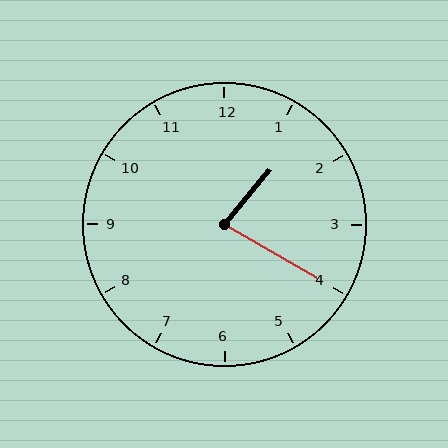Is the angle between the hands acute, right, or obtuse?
It is acute.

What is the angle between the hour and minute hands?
Approximately 80 degrees.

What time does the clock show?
1:20.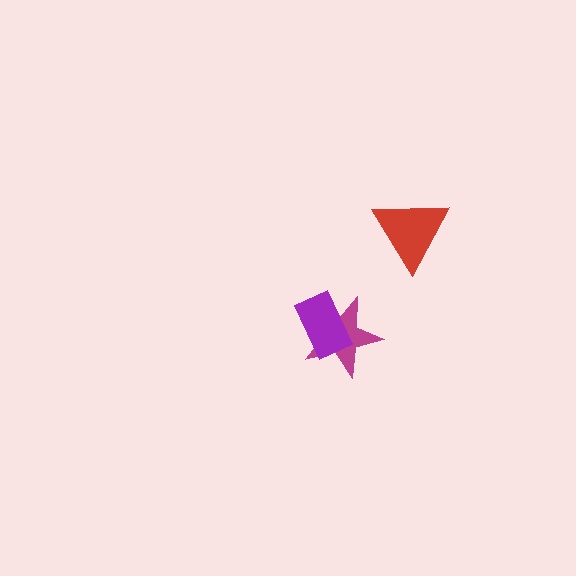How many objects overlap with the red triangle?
0 objects overlap with the red triangle.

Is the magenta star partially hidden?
Yes, it is partially covered by another shape.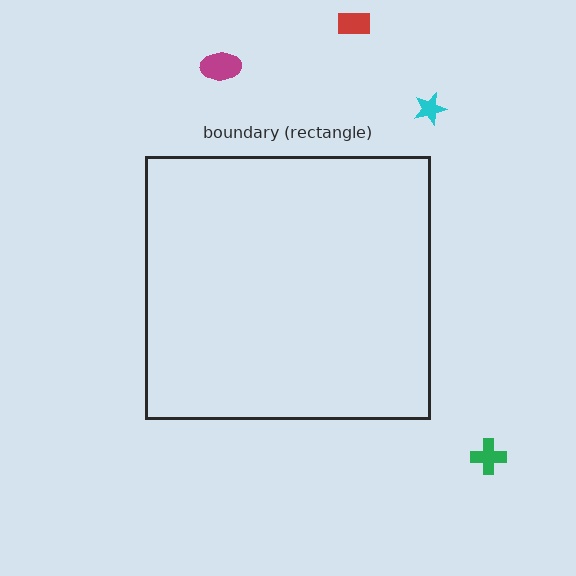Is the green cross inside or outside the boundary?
Outside.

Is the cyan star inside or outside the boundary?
Outside.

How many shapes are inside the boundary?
0 inside, 4 outside.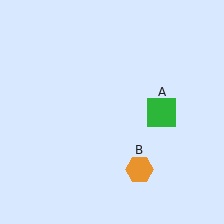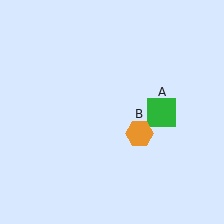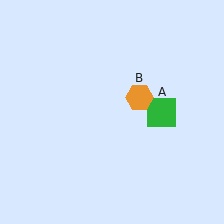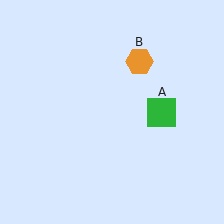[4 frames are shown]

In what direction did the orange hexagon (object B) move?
The orange hexagon (object B) moved up.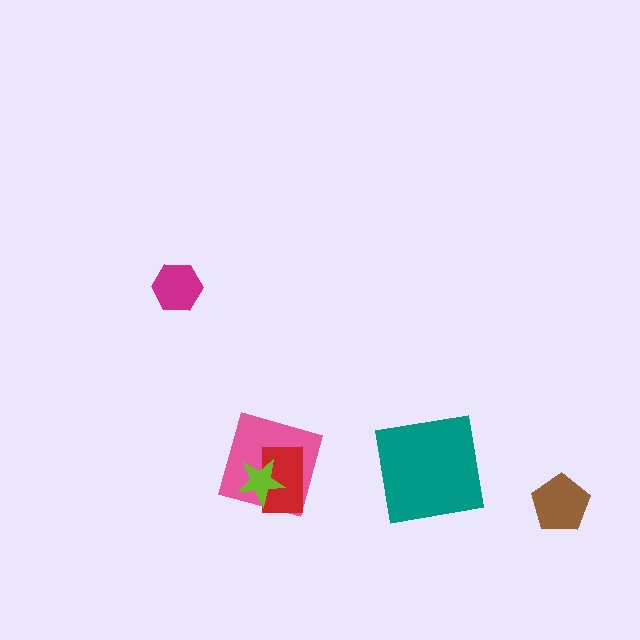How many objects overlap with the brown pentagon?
0 objects overlap with the brown pentagon.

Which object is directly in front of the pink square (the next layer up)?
The red rectangle is directly in front of the pink square.